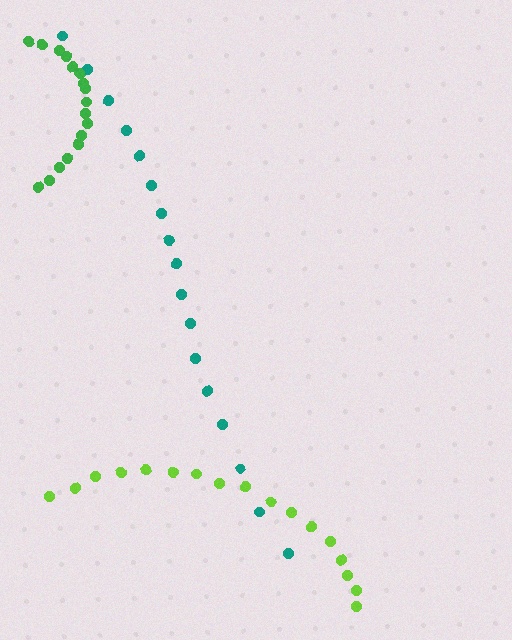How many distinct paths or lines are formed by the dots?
There are 3 distinct paths.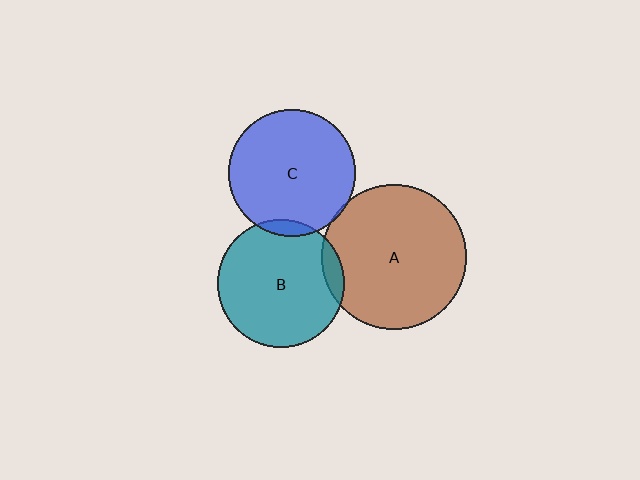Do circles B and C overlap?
Yes.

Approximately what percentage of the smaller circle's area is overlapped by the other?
Approximately 5%.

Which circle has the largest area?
Circle A (brown).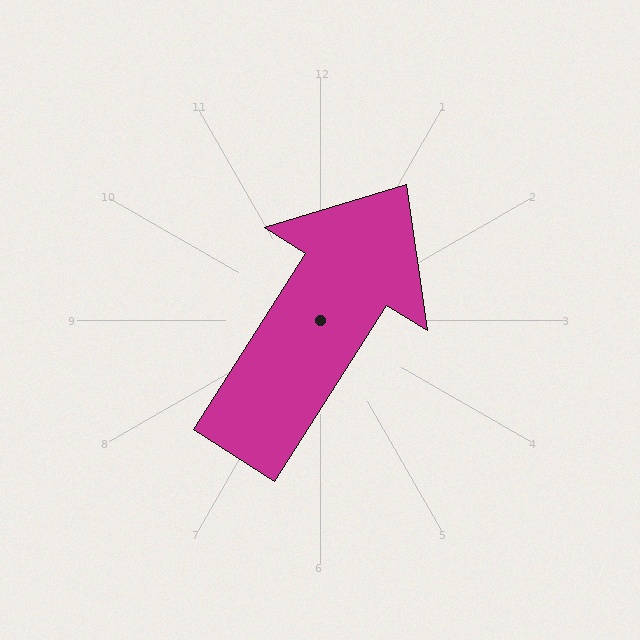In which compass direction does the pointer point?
Northeast.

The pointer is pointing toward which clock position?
Roughly 1 o'clock.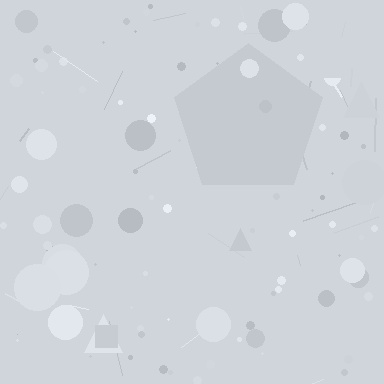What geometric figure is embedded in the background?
A pentagon is embedded in the background.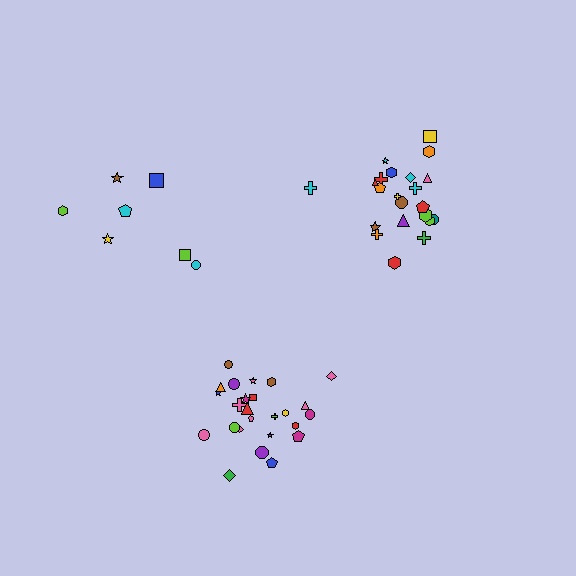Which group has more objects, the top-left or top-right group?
The top-right group.